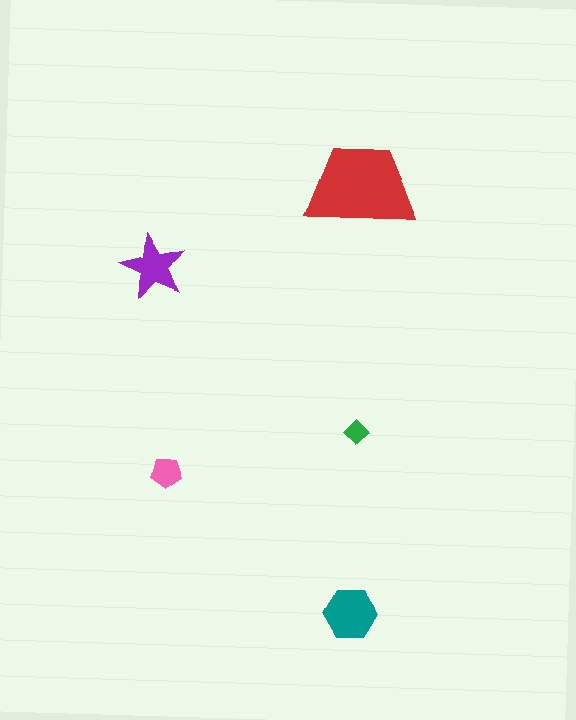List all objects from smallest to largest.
The green diamond, the pink pentagon, the purple star, the teal hexagon, the red trapezoid.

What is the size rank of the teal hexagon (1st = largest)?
2nd.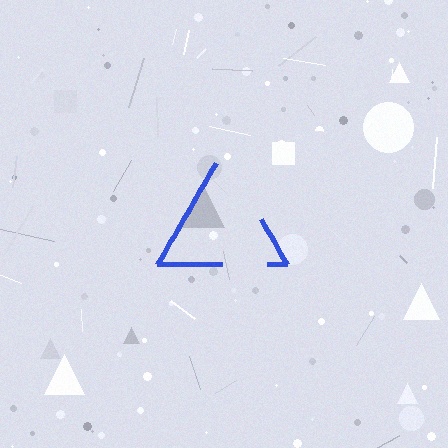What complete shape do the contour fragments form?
The contour fragments form a triangle.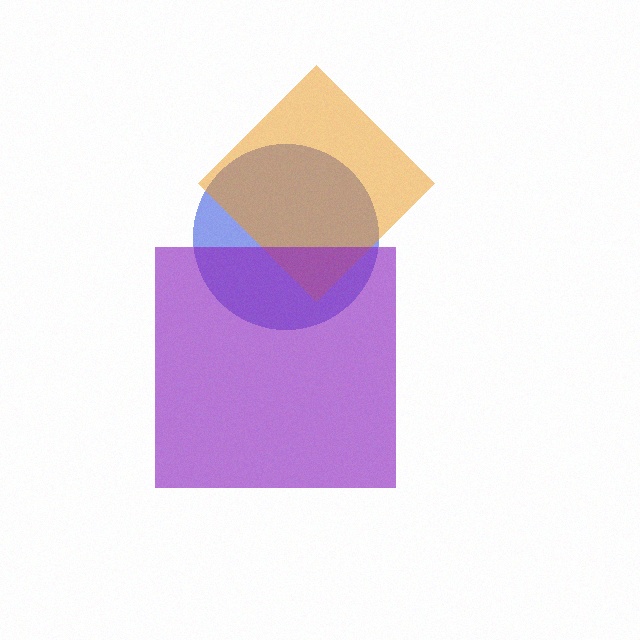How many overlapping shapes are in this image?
There are 3 overlapping shapes in the image.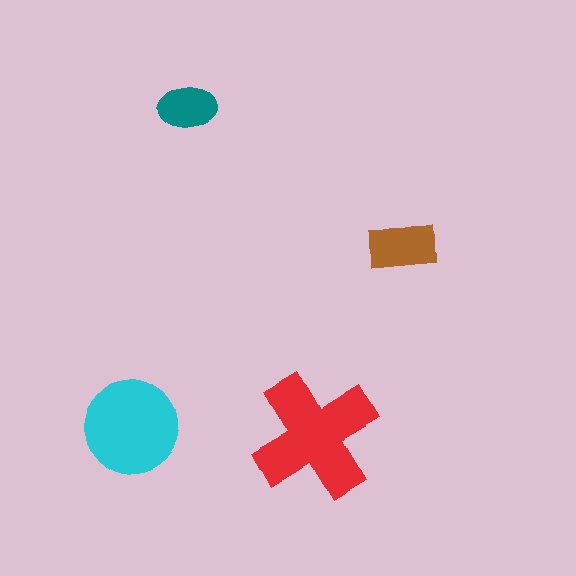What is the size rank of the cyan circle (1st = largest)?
2nd.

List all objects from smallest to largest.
The teal ellipse, the brown rectangle, the cyan circle, the red cross.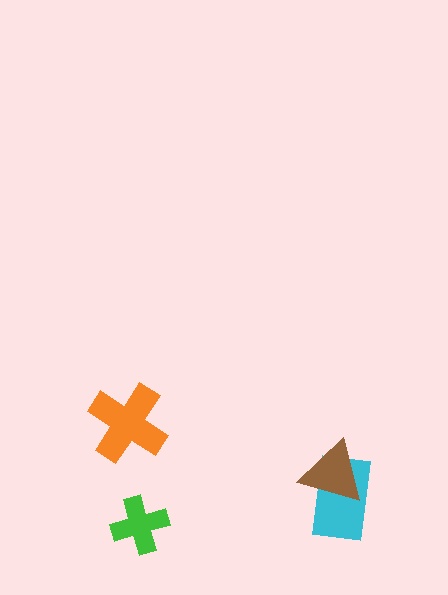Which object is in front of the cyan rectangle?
The brown triangle is in front of the cyan rectangle.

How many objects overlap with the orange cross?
0 objects overlap with the orange cross.